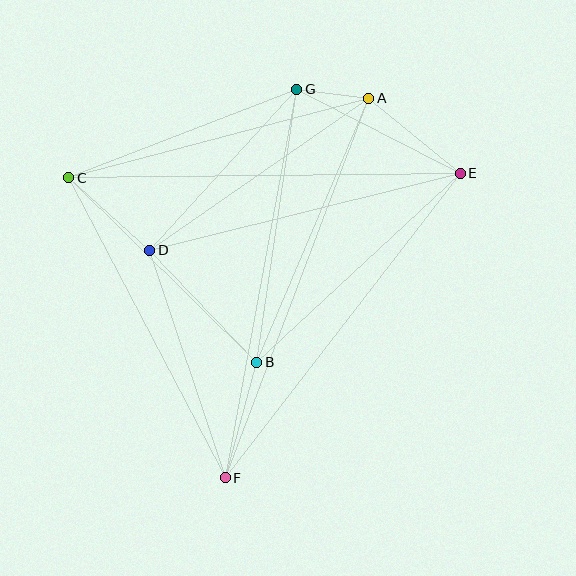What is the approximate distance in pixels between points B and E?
The distance between B and E is approximately 278 pixels.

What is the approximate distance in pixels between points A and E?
The distance between A and E is approximately 118 pixels.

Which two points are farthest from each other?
Points A and F are farthest from each other.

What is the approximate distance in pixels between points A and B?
The distance between A and B is approximately 287 pixels.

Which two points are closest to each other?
Points A and G are closest to each other.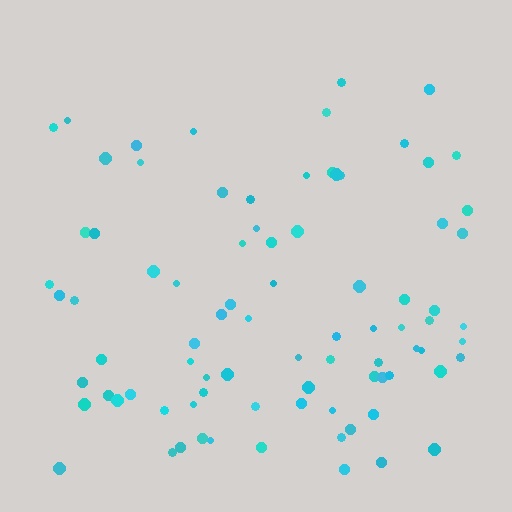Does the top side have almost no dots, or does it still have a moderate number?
Still a moderate number, just noticeably fewer than the bottom.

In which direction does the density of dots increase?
From top to bottom, with the bottom side densest.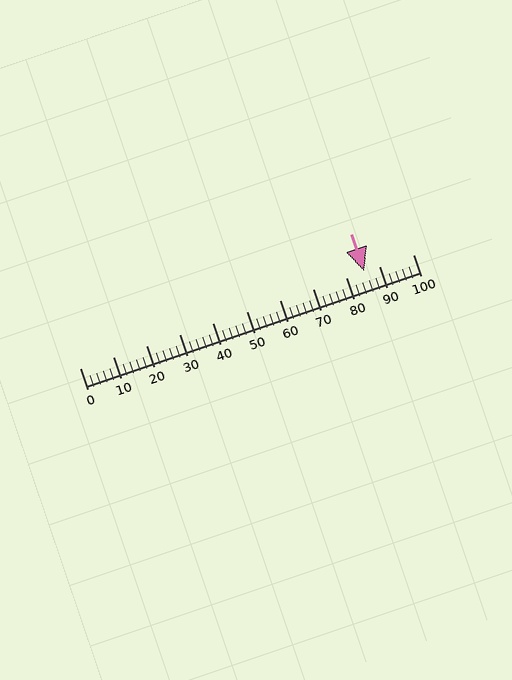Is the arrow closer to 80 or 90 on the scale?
The arrow is closer to 90.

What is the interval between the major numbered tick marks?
The major tick marks are spaced 10 units apart.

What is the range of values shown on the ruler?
The ruler shows values from 0 to 100.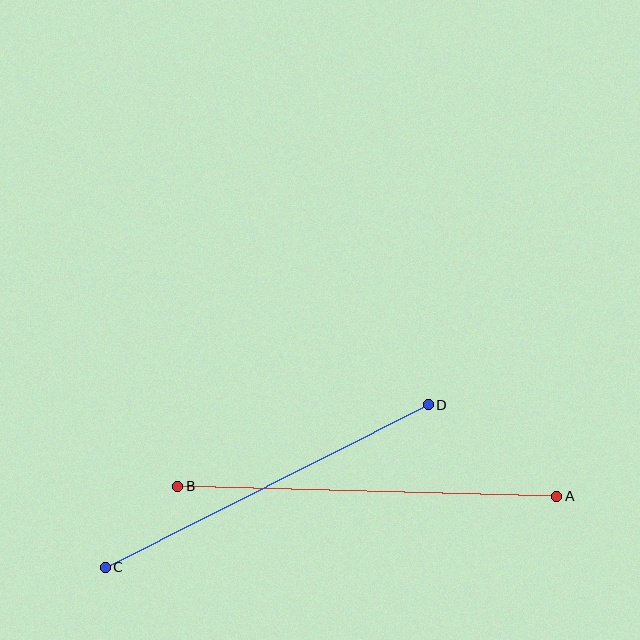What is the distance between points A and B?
The distance is approximately 379 pixels.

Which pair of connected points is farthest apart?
Points A and B are farthest apart.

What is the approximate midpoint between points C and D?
The midpoint is at approximately (267, 486) pixels.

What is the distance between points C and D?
The distance is approximately 361 pixels.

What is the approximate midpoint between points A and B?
The midpoint is at approximately (367, 491) pixels.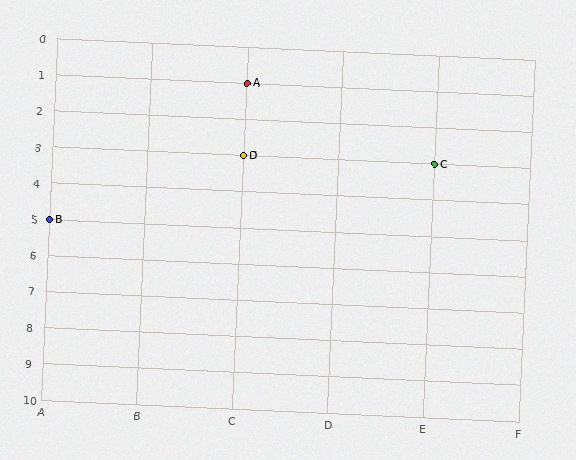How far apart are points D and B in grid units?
Points D and B are 2 columns and 2 rows apart (about 2.8 grid units diagonally).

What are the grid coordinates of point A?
Point A is at grid coordinates (C, 1).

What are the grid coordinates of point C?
Point C is at grid coordinates (E, 3).